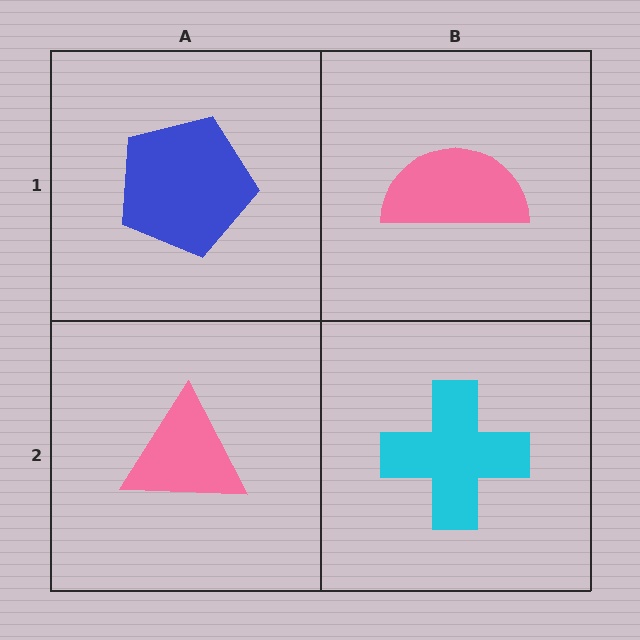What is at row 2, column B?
A cyan cross.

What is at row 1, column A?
A blue pentagon.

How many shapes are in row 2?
2 shapes.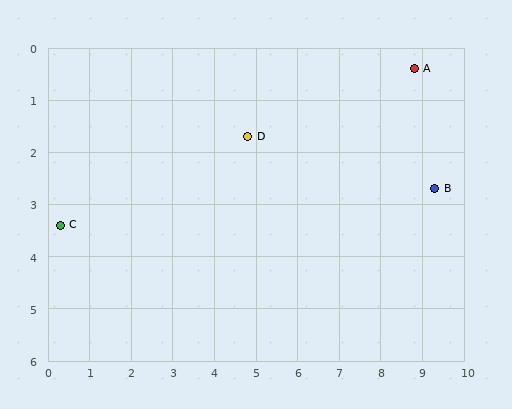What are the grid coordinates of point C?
Point C is at approximately (0.3, 3.4).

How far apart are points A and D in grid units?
Points A and D are about 4.2 grid units apart.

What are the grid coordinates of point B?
Point B is at approximately (9.3, 2.7).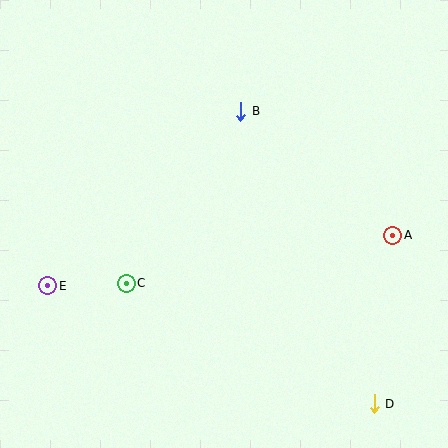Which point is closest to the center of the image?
Point B at (241, 111) is closest to the center.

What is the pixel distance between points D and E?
The distance between D and E is 347 pixels.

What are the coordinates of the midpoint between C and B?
The midpoint between C and B is at (184, 197).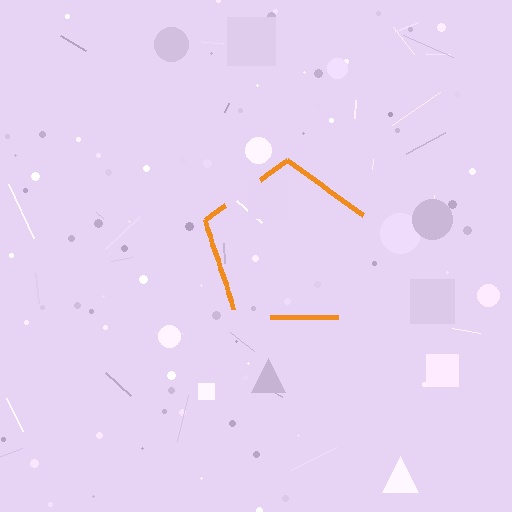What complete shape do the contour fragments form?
The contour fragments form a pentagon.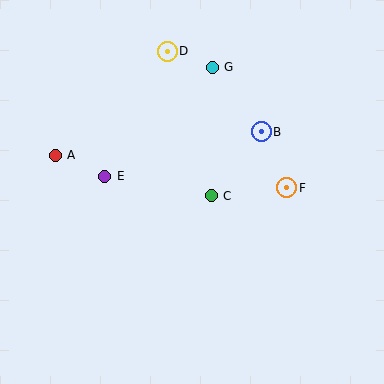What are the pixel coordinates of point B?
Point B is at (261, 132).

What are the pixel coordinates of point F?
Point F is at (287, 188).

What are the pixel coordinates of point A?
Point A is at (55, 155).